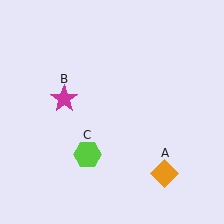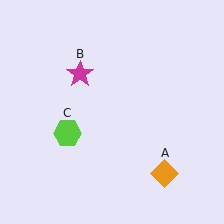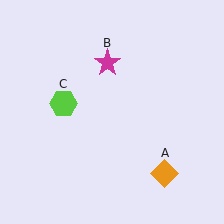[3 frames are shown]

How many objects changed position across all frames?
2 objects changed position: magenta star (object B), lime hexagon (object C).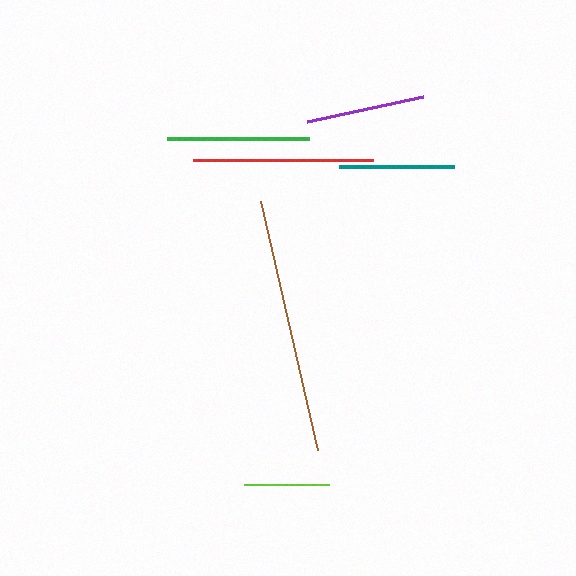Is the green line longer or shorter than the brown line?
The brown line is longer than the green line.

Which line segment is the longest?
The brown line is the longest at approximately 255 pixels.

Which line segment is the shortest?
The lime line is the shortest at approximately 84 pixels.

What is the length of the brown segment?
The brown segment is approximately 255 pixels long.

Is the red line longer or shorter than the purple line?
The red line is longer than the purple line.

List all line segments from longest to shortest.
From longest to shortest: brown, red, green, purple, teal, lime.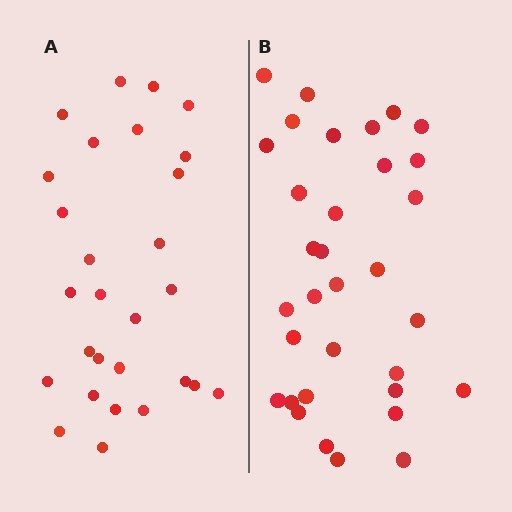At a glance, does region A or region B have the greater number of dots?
Region B (the right region) has more dots.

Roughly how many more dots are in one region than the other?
Region B has about 5 more dots than region A.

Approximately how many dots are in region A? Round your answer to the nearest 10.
About 30 dots. (The exact count is 28, which rounds to 30.)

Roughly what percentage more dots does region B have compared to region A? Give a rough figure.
About 20% more.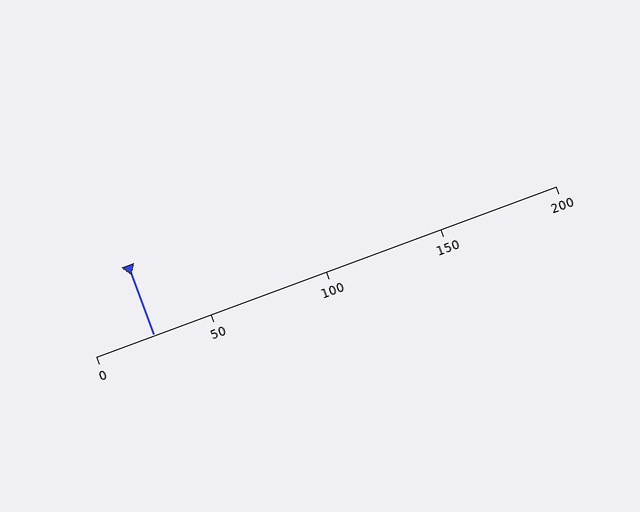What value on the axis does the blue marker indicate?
The marker indicates approximately 25.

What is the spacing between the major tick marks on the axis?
The major ticks are spaced 50 apart.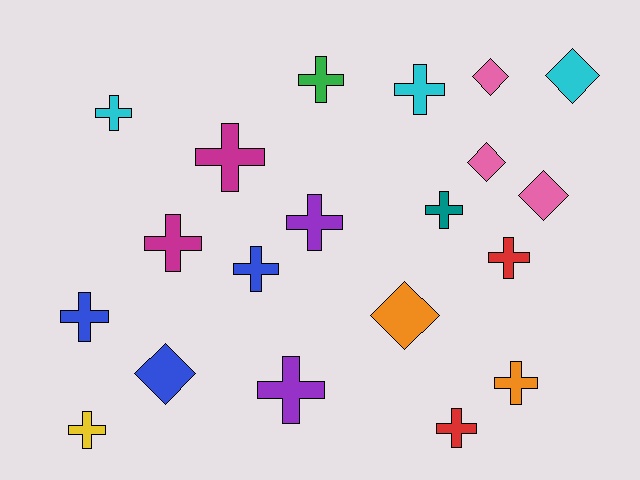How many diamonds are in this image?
There are 6 diamonds.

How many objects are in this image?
There are 20 objects.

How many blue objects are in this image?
There are 3 blue objects.